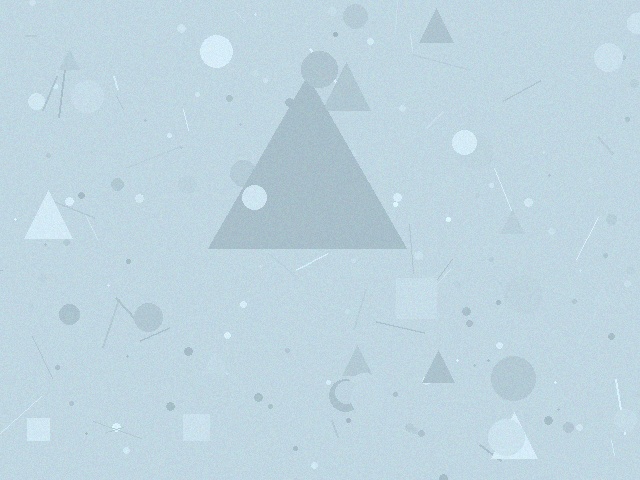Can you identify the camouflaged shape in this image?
The camouflaged shape is a triangle.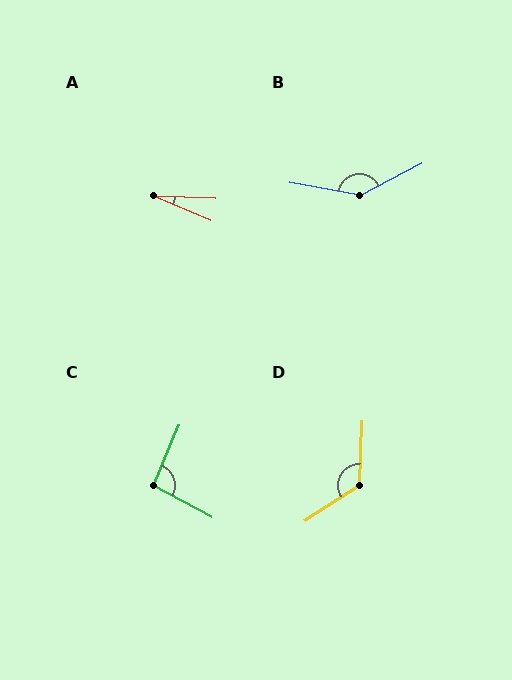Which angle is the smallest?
A, at approximately 20 degrees.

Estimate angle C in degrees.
Approximately 96 degrees.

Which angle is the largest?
B, at approximately 142 degrees.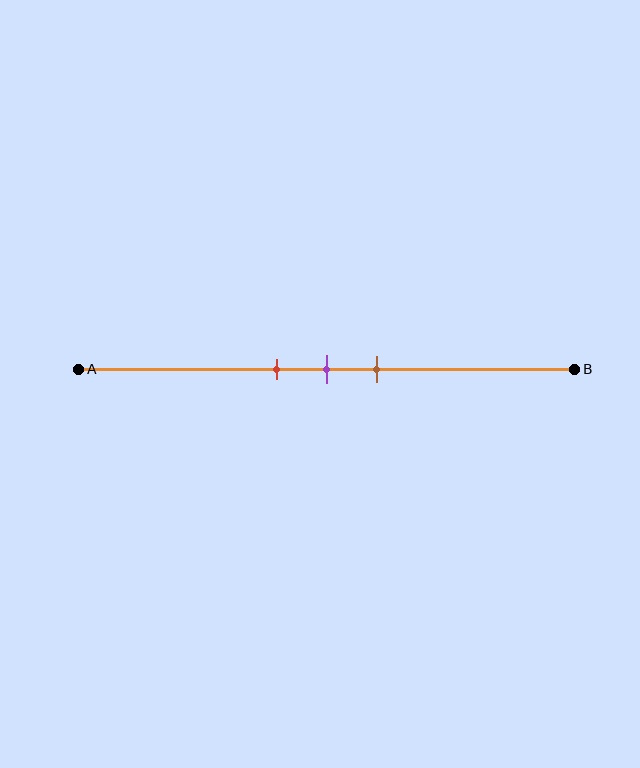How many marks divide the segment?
There are 3 marks dividing the segment.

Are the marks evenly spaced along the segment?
Yes, the marks are approximately evenly spaced.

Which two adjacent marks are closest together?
The red and purple marks are the closest adjacent pair.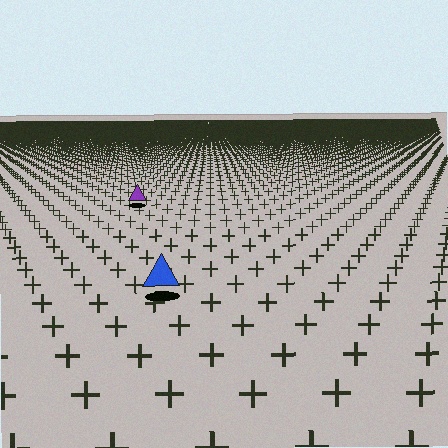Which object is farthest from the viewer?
The purple triangle is farthest from the viewer. It appears smaller and the ground texture around it is denser.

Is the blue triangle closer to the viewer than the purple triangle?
Yes. The blue triangle is closer — you can tell from the texture gradient: the ground texture is coarser near it.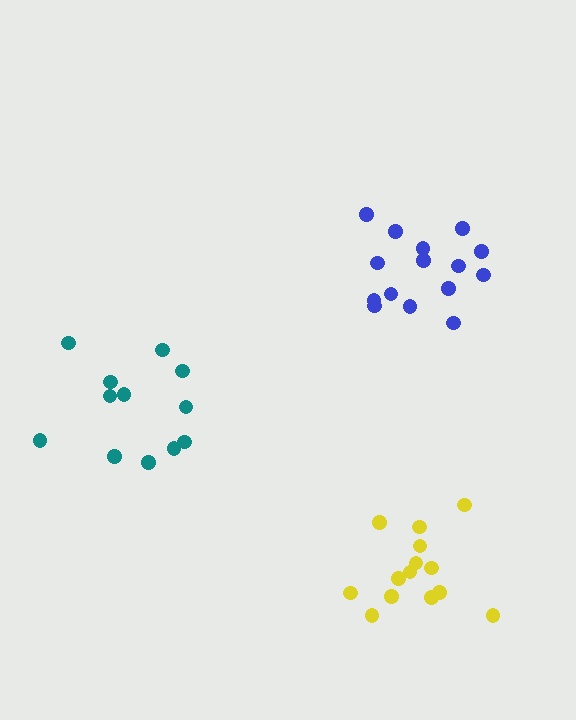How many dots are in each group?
Group 1: 12 dots, Group 2: 15 dots, Group 3: 14 dots (41 total).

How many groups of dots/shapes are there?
There are 3 groups.